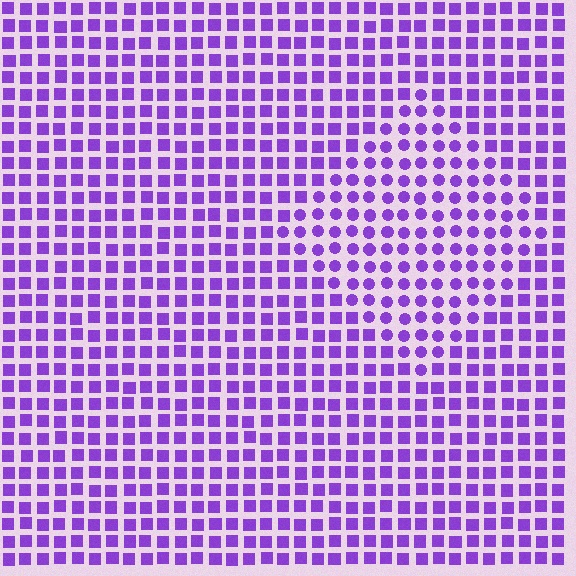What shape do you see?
I see a diamond.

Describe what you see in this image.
The image is filled with small purple elements arranged in a uniform grid. A diamond-shaped region contains circles, while the surrounding area contains squares. The boundary is defined purely by the change in element shape.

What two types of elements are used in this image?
The image uses circles inside the diamond region and squares outside it.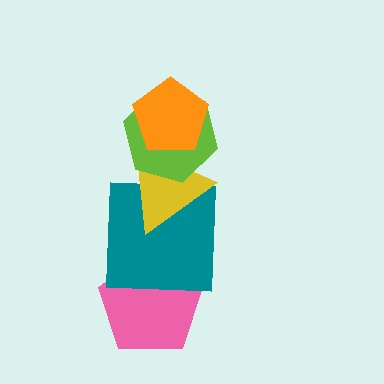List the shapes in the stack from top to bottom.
From top to bottom: the orange pentagon, the lime hexagon, the yellow triangle, the teal square, the pink pentagon.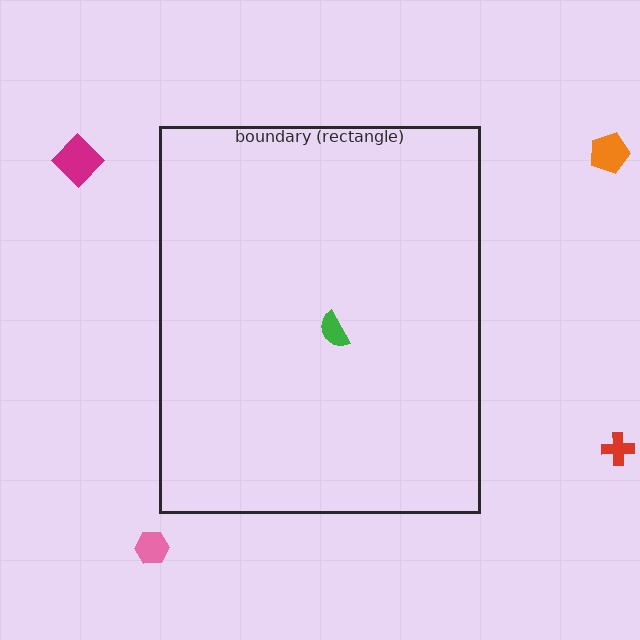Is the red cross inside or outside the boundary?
Outside.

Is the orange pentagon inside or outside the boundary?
Outside.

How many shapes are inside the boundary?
1 inside, 4 outside.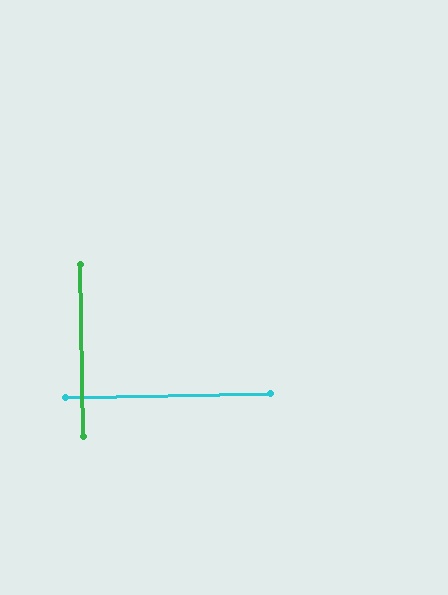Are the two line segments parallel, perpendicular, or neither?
Perpendicular — they meet at approximately 90°.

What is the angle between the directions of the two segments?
Approximately 90 degrees.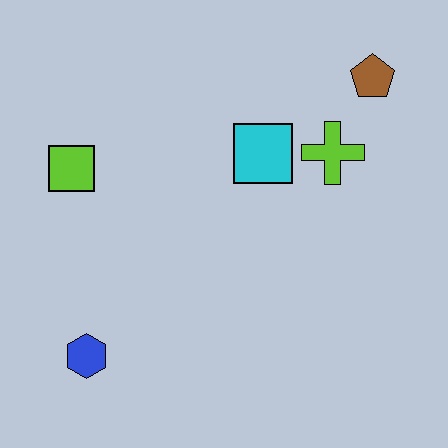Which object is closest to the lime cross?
The cyan square is closest to the lime cross.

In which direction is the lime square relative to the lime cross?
The lime square is to the left of the lime cross.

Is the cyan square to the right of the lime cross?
No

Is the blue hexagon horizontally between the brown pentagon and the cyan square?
No